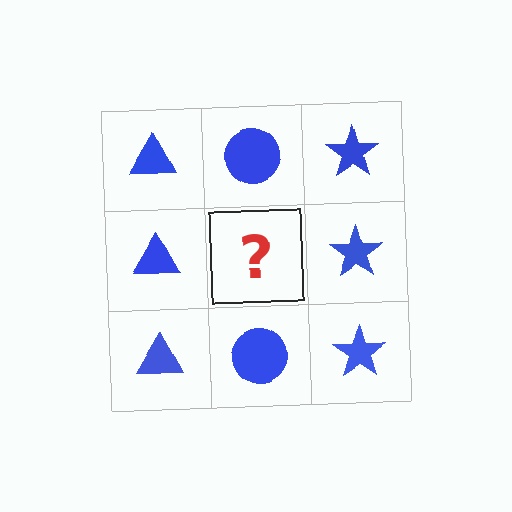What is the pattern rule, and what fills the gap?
The rule is that each column has a consistent shape. The gap should be filled with a blue circle.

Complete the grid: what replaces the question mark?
The question mark should be replaced with a blue circle.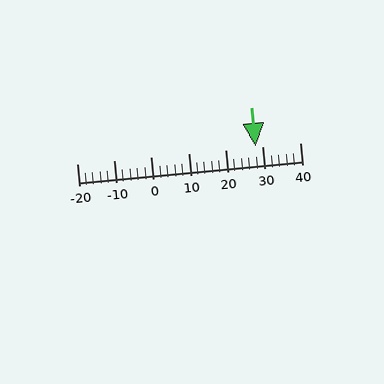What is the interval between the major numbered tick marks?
The major tick marks are spaced 10 units apart.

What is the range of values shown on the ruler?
The ruler shows values from -20 to 40.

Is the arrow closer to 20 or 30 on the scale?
The arrow is closer to 30.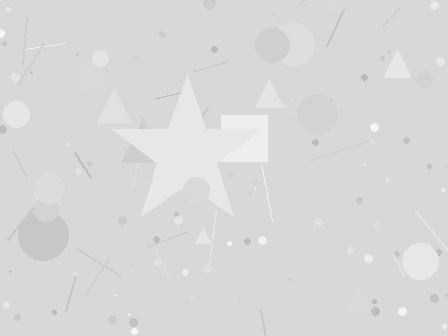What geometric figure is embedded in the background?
A star is embedded in the background.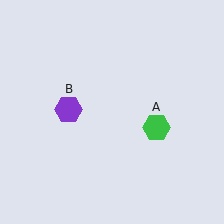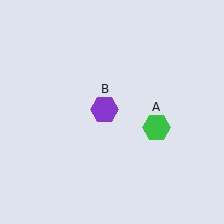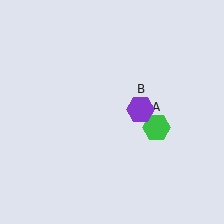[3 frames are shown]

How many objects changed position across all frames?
1 object changed position: purple hexagon (object B).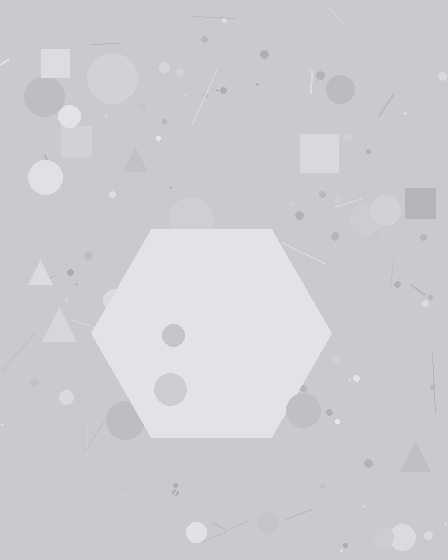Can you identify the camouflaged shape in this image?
The camouflaged shape is a hexagon.